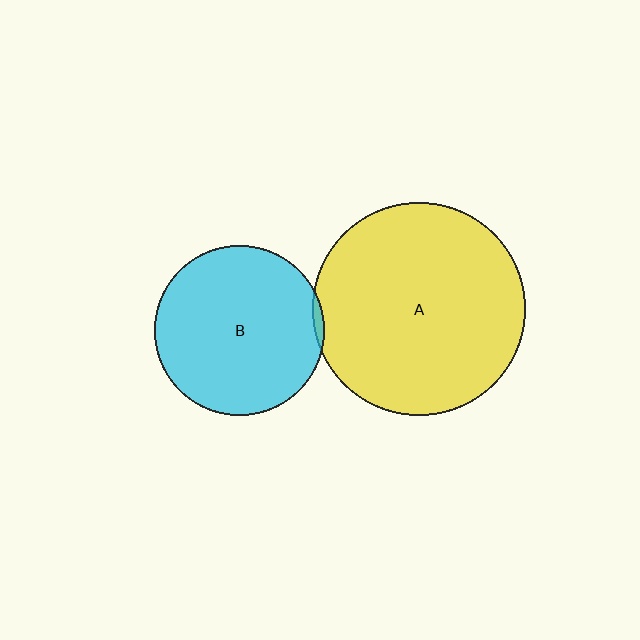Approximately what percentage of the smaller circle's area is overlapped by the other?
Approximately 5%.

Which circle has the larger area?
Circle A (yellow).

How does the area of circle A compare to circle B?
Approximately 1.6 times.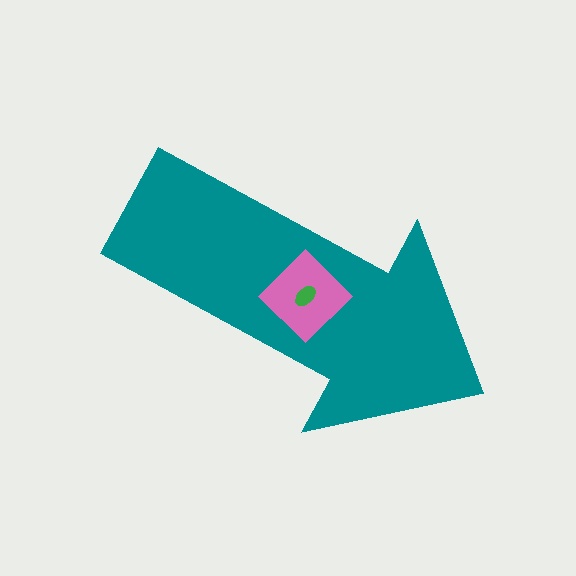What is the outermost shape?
The teal arrow.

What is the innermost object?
The green ellipse.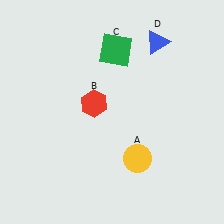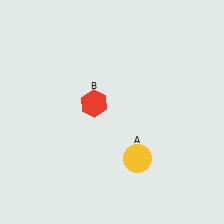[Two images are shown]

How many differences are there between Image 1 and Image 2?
There are 2 differences between the two images.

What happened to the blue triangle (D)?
The blue triangle (D) was removed in Image 2. It was in the top-right area of Image 1.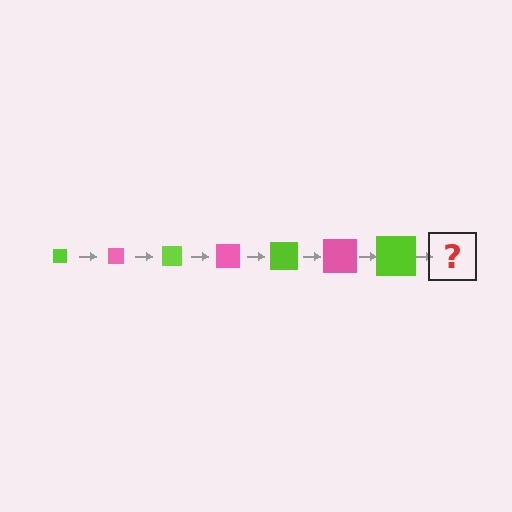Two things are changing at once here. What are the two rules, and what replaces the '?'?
The two rules are that the square grows larger each step and the color cycles through lime and pink. The '?' should be a pink square, larger than the previous one.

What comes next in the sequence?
The next element should be a pink square, larger than the previous one.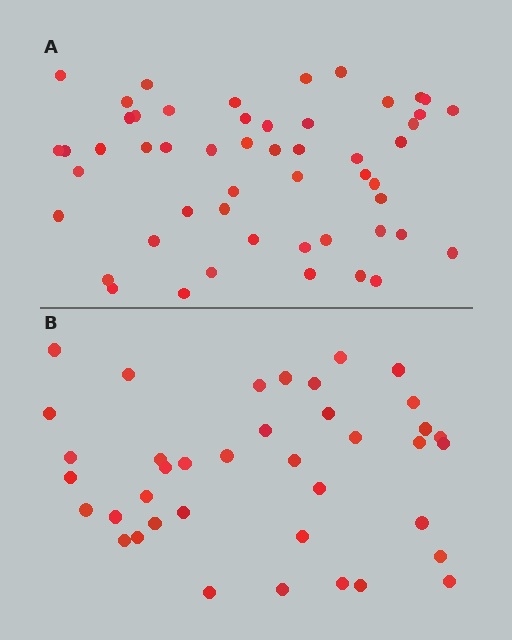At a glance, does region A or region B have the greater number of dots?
Region A (the top region) has more dots.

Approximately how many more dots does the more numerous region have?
Region A has approximately 15 more dots than region B.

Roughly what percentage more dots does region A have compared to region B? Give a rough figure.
About 35% more.